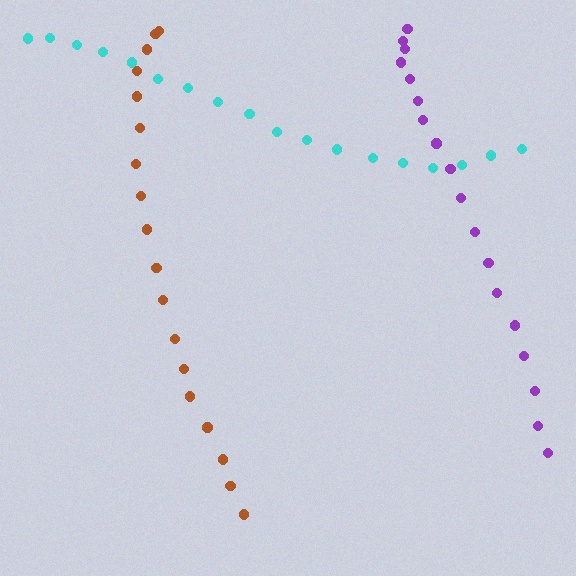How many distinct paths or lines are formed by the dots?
There are 3 distinct paths.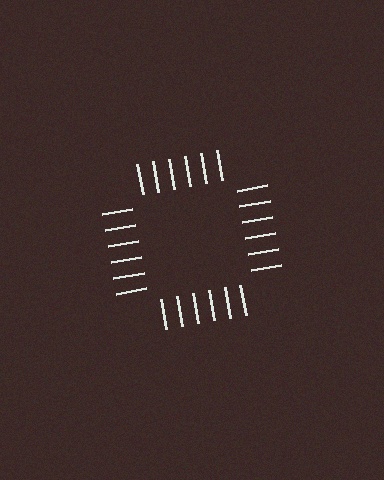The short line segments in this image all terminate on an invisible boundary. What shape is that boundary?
An illusory square — the line segments terminate on its edges but no continuous stroke is drawn.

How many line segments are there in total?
24 — 6 along each of the 4 edges.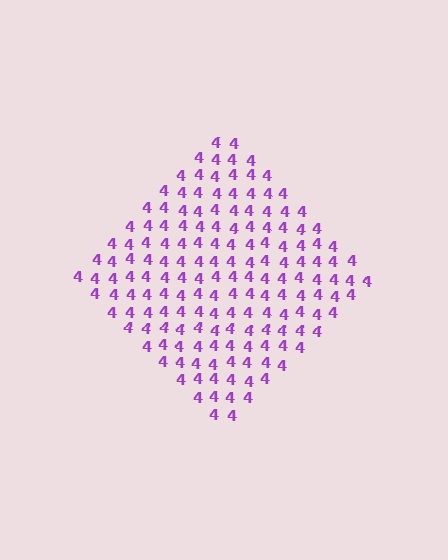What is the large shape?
The large shape is a diamond.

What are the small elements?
The small elements are digit 4's.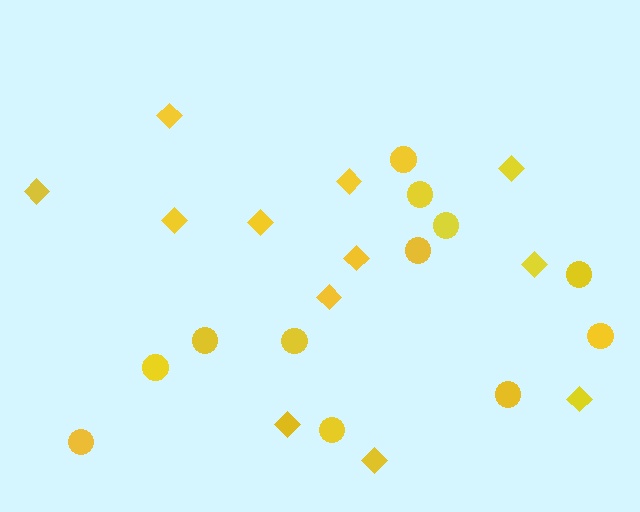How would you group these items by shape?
There are 2 groups: one group of circles (12) and one group of diamonds (12).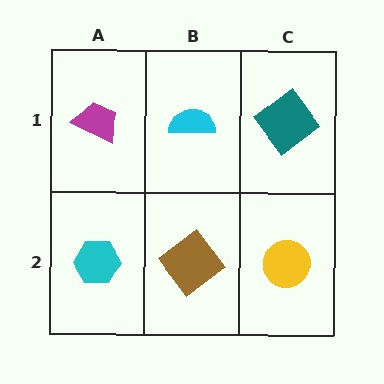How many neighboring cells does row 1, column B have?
3.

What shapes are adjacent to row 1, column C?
A yellow circle (row 2, column C), a cyan semicircle (row 1, column B).